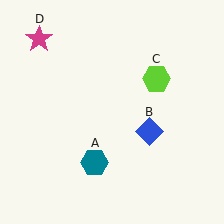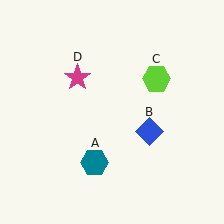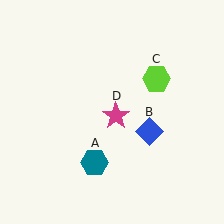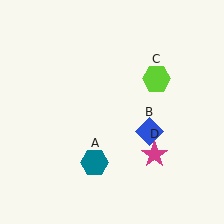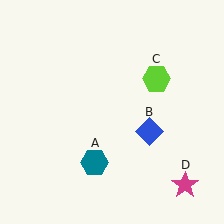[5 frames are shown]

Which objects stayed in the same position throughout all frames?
Teal hexagon (object A) and blue diamond (object B) and lime hexagon (object C) remained stationary.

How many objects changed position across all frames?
1 object changed position: magenta star (object D).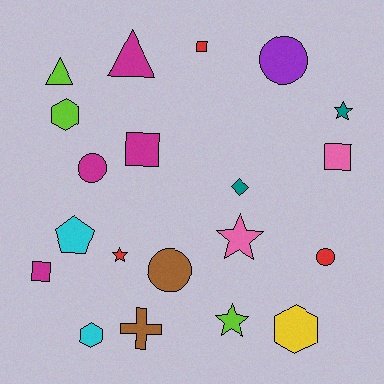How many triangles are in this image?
There are 2 triangles.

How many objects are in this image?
There are 20 objects.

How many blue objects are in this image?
There are no blue objects.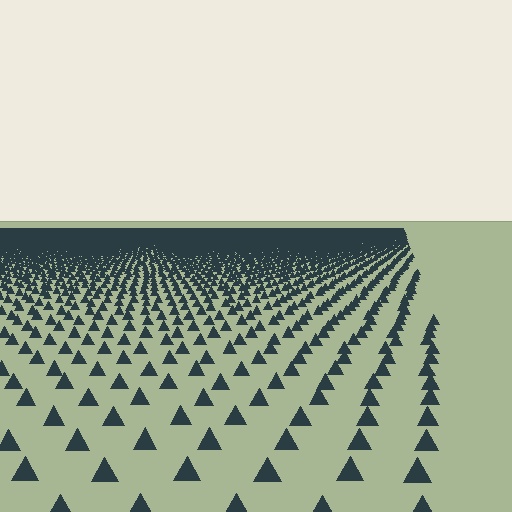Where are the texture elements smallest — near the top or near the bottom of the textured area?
Near the top.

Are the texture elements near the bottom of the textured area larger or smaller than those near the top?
Larger. Near the bottom, elements are closer to the viewer and appear at a bigger on-screen size.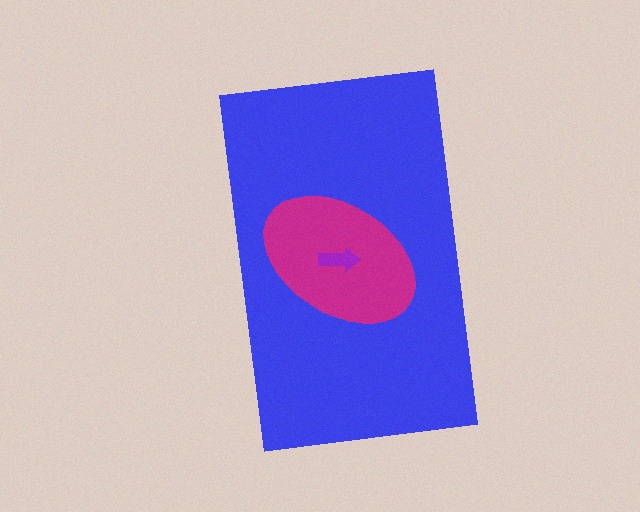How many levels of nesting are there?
3.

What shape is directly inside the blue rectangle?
The magenta ellipse.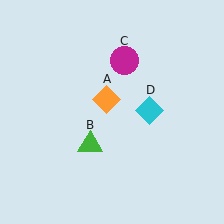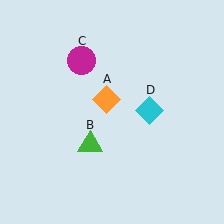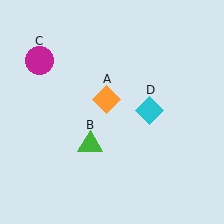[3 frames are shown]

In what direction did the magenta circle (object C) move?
The magenta circle (object C) moved left.